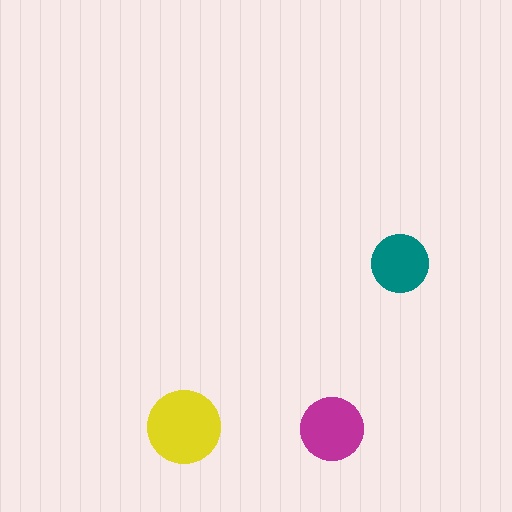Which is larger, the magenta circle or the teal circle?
The magenta one.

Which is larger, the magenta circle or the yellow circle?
The yellow one.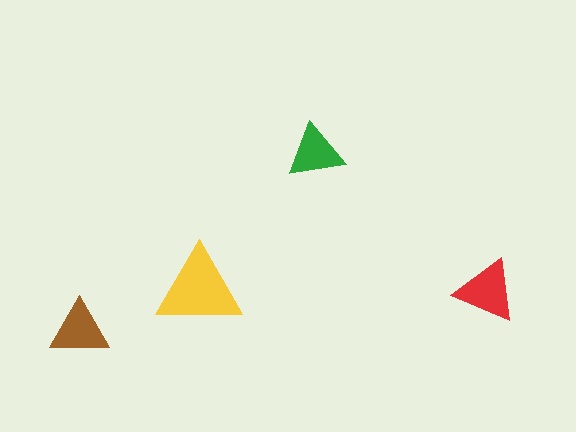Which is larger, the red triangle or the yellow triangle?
The yellow one.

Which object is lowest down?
The brown triangle is bottommost.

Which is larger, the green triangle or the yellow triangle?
The yellow one.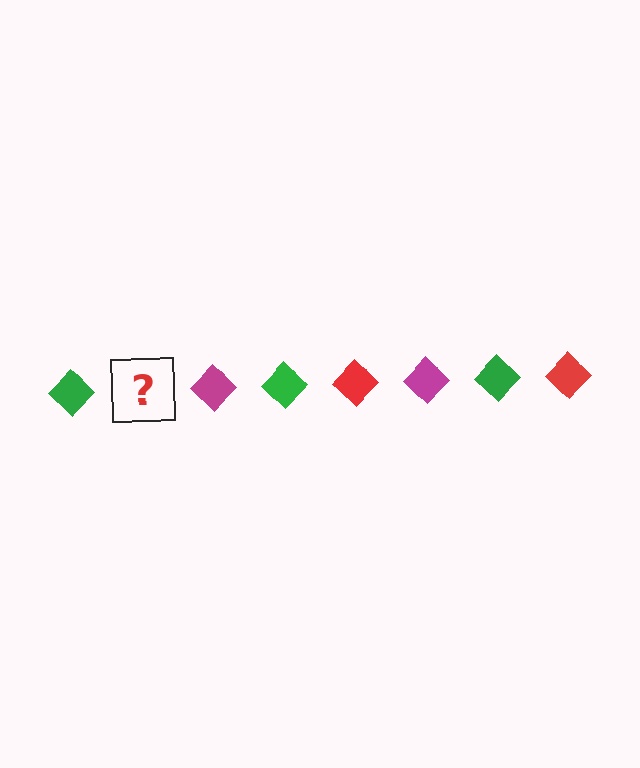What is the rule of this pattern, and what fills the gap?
The rule is that the pattern cycles through green, red, magenta diamonds. The gap should be filled with a red diamond.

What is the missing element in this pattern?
The missing element is a red diamond.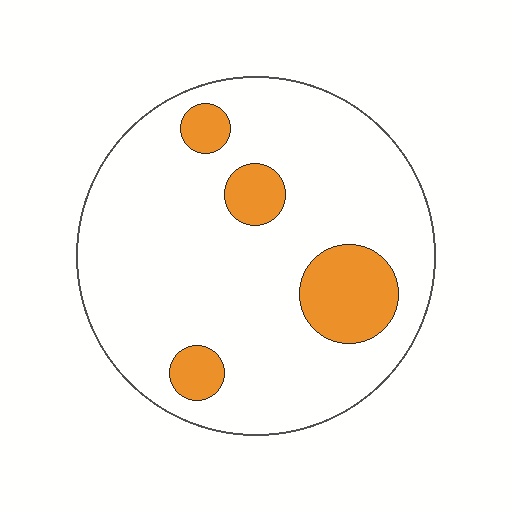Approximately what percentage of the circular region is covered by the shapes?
Approximately 15%.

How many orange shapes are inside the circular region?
4.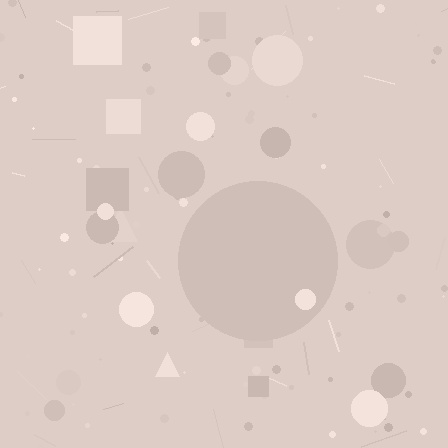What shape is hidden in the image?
A circle is hidden in the image.